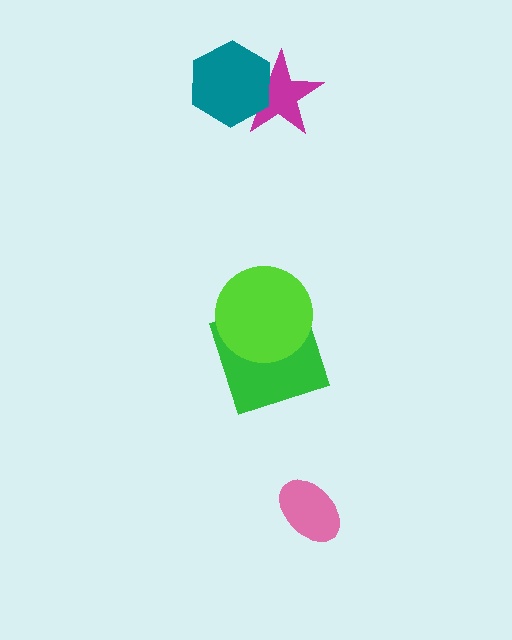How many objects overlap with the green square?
1 object overlaps with the green square.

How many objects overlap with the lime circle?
1 object overlaps with the lime circle.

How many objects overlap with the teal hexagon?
1 object overlaps with the teal hexagon.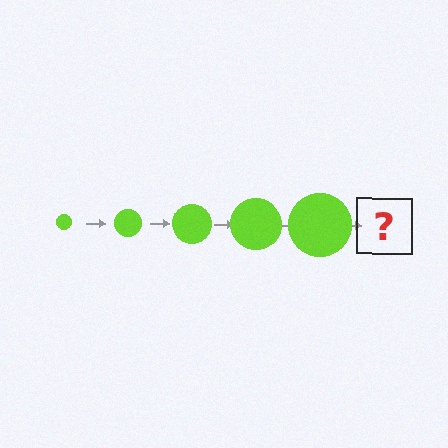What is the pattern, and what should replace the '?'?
The pattern is that the circle gets progressively larger each step. The '?' should be a lime circle, larger than the previous one.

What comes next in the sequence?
The next element should be a lime circle, larger than the previous one.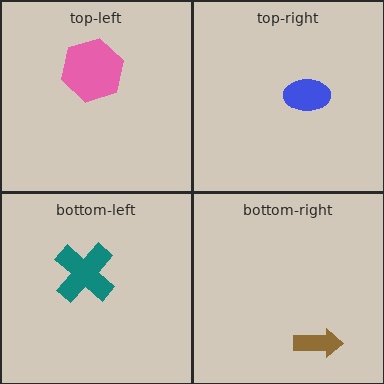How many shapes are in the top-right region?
1.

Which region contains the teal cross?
The bottom-left region.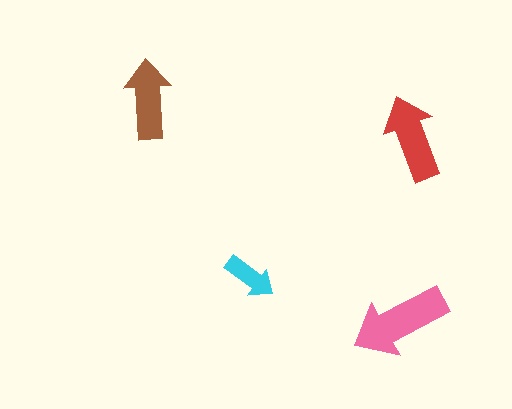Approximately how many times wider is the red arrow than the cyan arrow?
About 1.5 times wider.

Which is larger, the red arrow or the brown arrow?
The red one.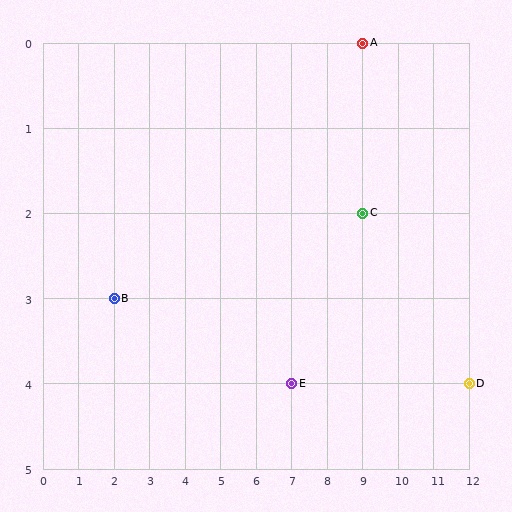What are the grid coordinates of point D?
Point D is at grid coordinates (12, 4).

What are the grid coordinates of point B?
Point B is at grid coordinates (2, 3).